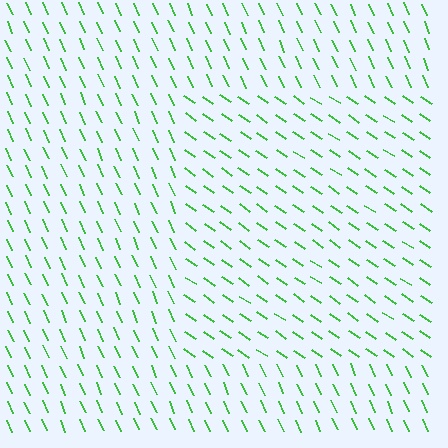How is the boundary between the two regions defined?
The boundary is defined purely by a change in line orientation (approximately 32 degrees difference). All lines are the same color and thickness.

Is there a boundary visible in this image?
Yes, there is a texture boundary formed by a change in line orientation.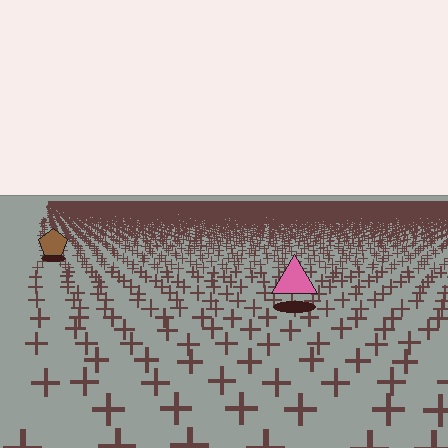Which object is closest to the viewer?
The pink triangle is closest. The texture marks near it are larger and more spread out.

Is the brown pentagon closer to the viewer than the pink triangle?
No. The pink triangle is closer — you can tell from the texture gradient: the ground texture is coarser near it.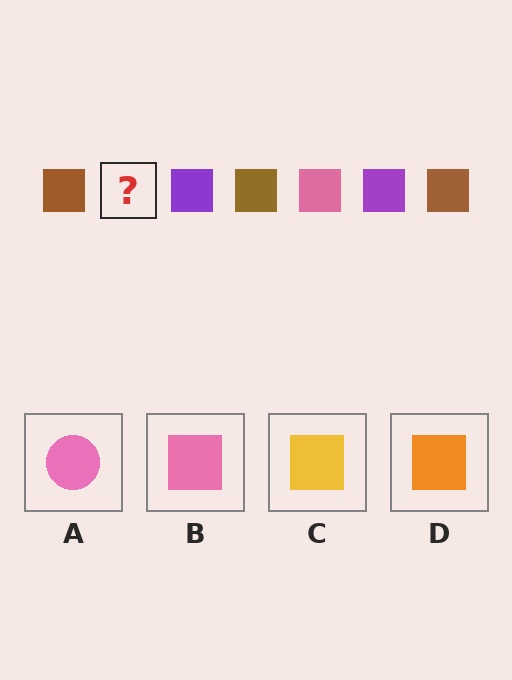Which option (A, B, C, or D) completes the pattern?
B.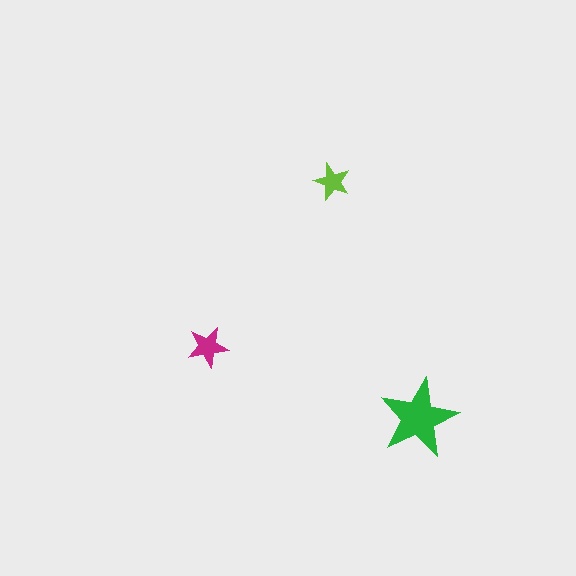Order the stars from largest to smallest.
the green one, the magenta one, the lime one.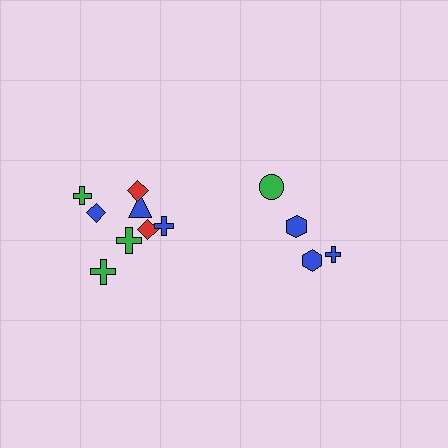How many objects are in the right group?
There are 4 objects.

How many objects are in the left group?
There are 8 objects.